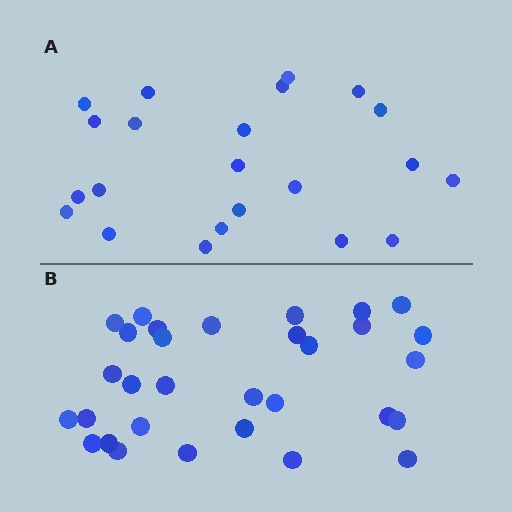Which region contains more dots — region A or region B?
Region B (the bottom region) has more dots.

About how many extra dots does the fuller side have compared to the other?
Region B has roughly 8 or so more dots than region A.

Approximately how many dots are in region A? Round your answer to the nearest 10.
About 20 dots. (The exact count is 22, which rounds to 20.)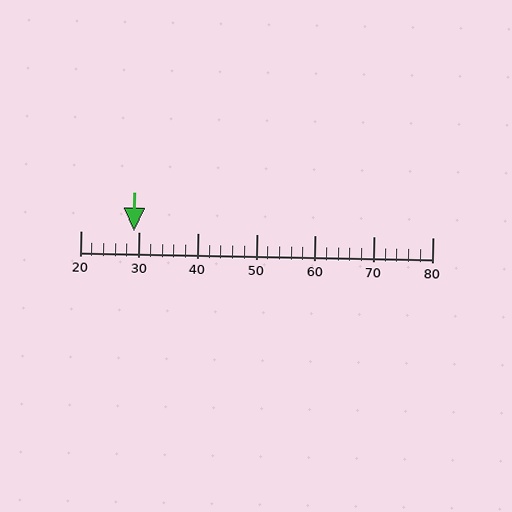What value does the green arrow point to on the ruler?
The green arrow points to approximately 29.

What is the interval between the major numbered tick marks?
The major tick marks are spaced 10 units apart.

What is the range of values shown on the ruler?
The ruler shows values from 20 to 80.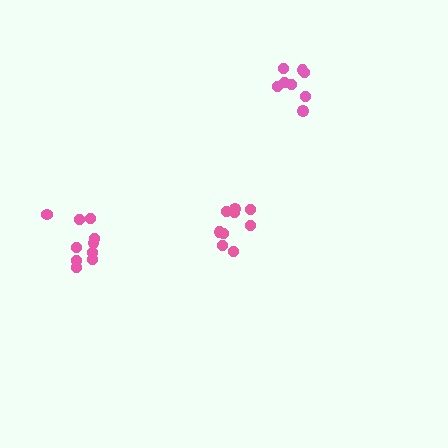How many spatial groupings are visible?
There are 3 spatial groupings.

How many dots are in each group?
Group 1: 9 dots, Group 2: 8 dots, Group 3: 10 dots (27 total).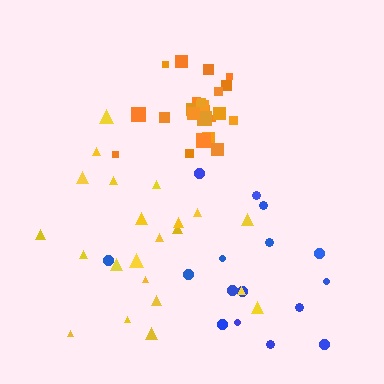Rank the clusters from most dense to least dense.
orange, blue, yellow.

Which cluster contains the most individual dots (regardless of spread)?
Orange (23).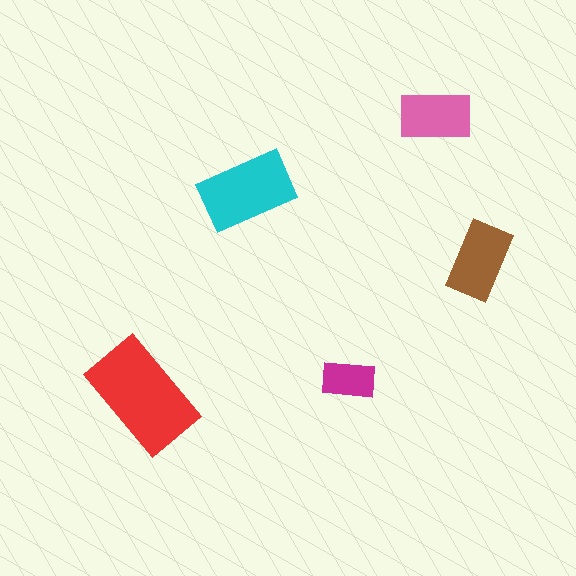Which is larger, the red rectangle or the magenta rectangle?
The red one.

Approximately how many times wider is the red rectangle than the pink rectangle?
About 1.5 times wider.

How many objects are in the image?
There are 5 objects in the image.